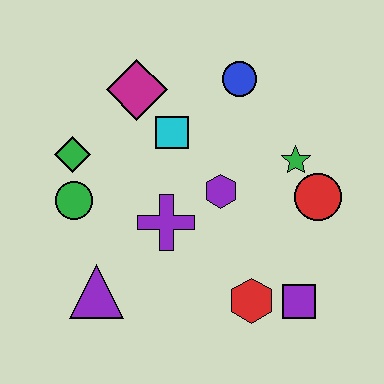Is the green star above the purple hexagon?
Yes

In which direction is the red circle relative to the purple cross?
The red circle is to the right of the purple cross.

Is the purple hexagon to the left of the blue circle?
Yes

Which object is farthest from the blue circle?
The purple triangle is farthest from the blue circle.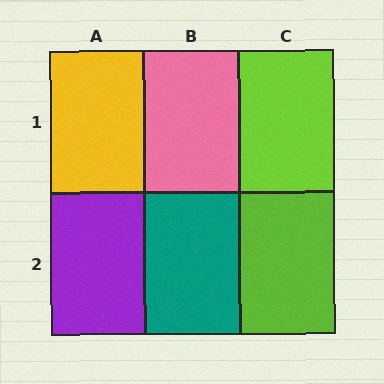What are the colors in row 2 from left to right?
Purple, teal, lime.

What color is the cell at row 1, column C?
Lime.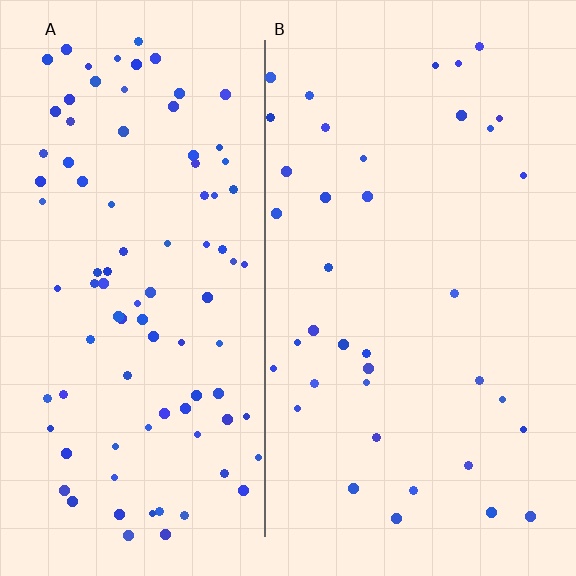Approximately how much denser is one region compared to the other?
Approximately 2.5× — region A over region B.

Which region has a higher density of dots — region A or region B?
A (the left).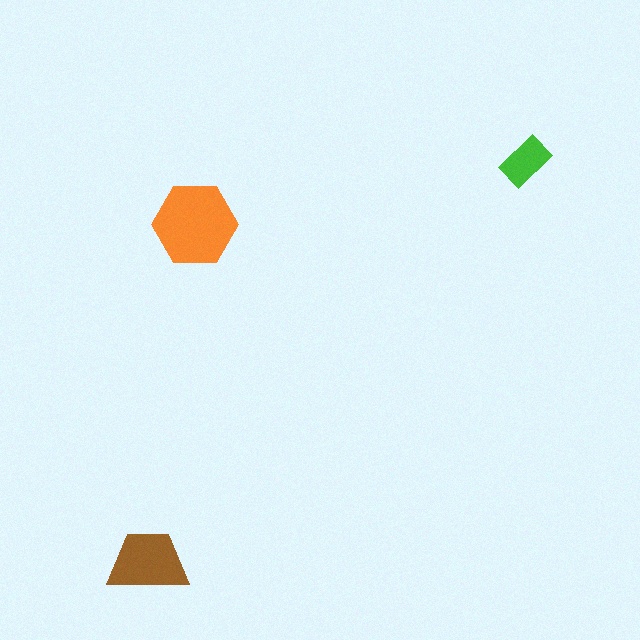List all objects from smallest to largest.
The green rectangle, the brown trapezoid, the orange hexagon.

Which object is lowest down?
The brown trapezoid is bottommost.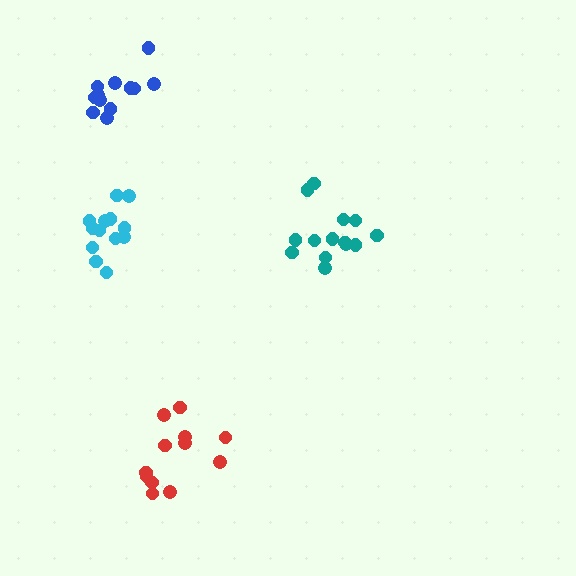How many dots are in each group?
Group 1: 12 dots, Group 2: 13 dots, Group 3: 13 dots, Group 4: 14 dots (52 total).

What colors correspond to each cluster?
The clusters are colored: blue, cyan, red, teal.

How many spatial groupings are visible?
There are 4 spatial groupings.